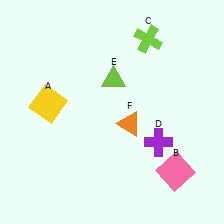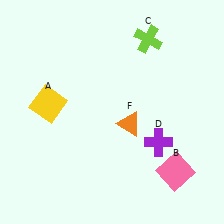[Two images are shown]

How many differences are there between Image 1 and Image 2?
There is 1 difference between the two images.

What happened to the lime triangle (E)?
The lime triangle (E) was removed in Image 2. It was in the top-right area of Image 1.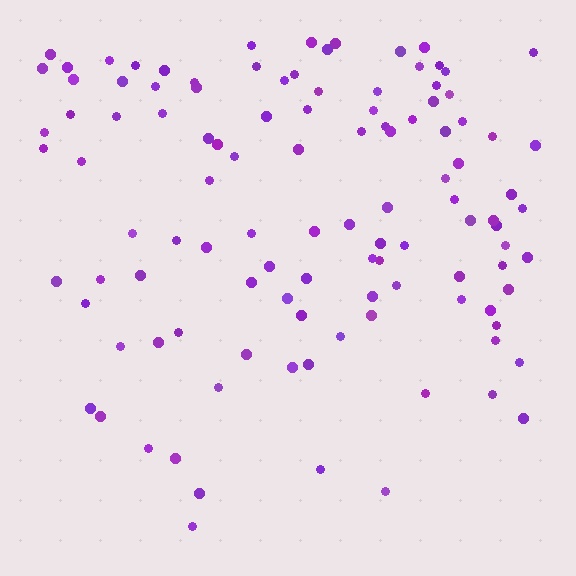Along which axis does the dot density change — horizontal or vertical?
Vertical.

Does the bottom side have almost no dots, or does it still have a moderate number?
Still a moderate number, just noticeably fewer than the top.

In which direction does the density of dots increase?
From bottom to top, with the top side densest.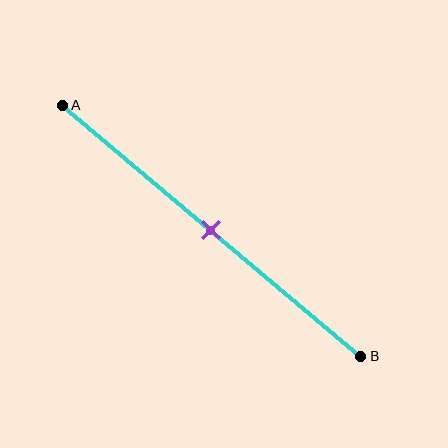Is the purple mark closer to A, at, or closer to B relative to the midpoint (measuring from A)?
The purple mark is approximately at the midpoint of segment AB.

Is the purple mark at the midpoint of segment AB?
Yes, the mark is approximately at the midpoint.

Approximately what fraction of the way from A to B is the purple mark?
The purple mark is approximately 50% of the way from A to B.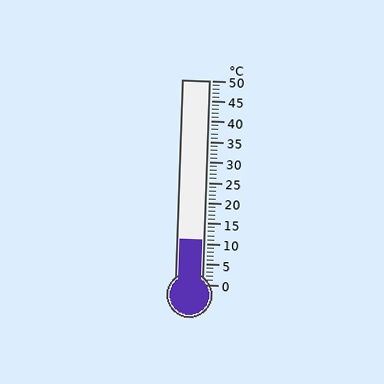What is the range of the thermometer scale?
The thermometer scale ranges from 0°C to 50°C.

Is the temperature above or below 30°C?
The temperature is below 30°C.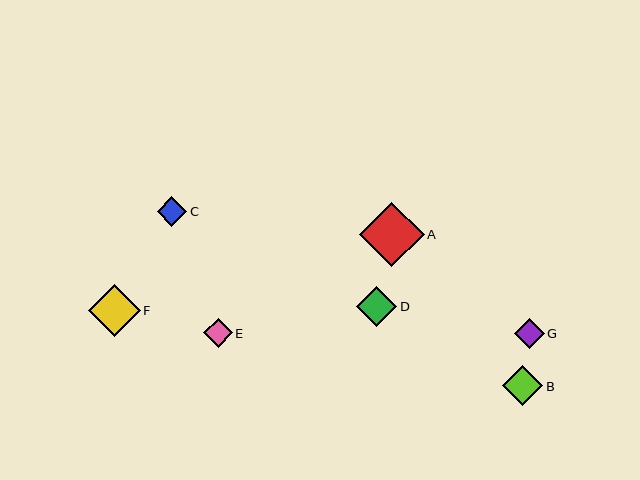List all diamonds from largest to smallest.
From largest to smallest: A, F, B, D, G, C, E.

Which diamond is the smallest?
Diamond E is the smallest with a size of approximately 28 pixels.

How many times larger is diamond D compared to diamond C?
Diamond D is approximately 1.3 times the size of diamond C.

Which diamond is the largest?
Diamond A is the largest with a size of approximately 65 pixels.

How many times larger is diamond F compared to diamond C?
Diamond F is approximately 1.7 times the size of diamond C.